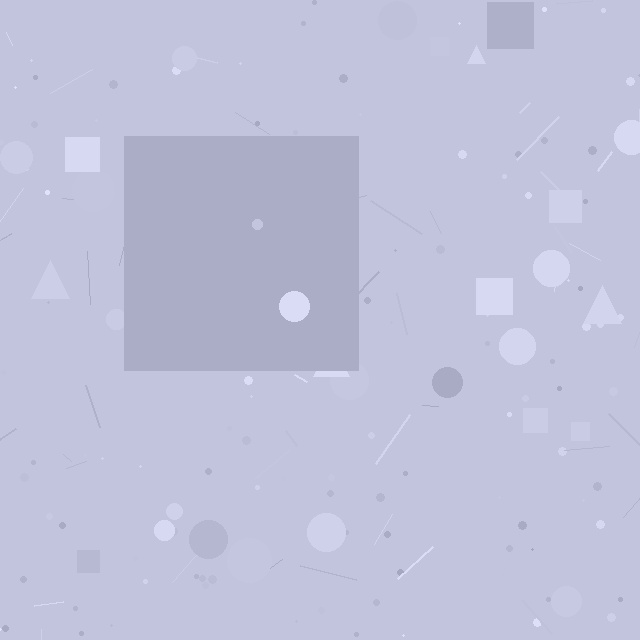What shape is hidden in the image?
A square is hidden in the image.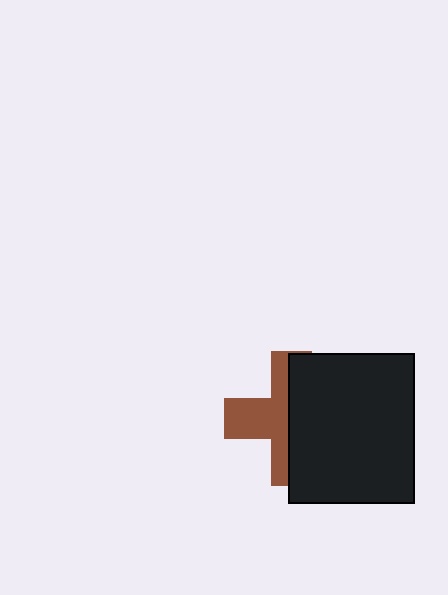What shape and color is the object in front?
The object in front is a black rectangle.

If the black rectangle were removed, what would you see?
You would see the complete brown cross.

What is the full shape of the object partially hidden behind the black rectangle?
The partially hidden object is a brown cross.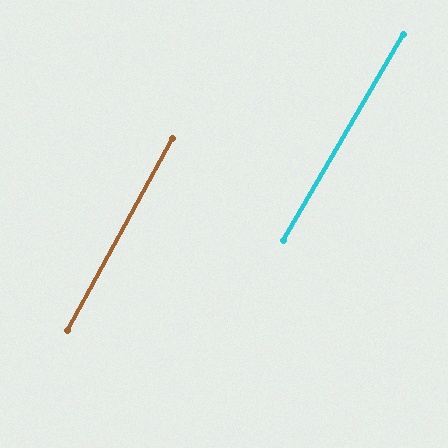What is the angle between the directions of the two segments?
Approximately 1 degree.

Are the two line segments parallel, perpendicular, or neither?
Parallel — their directions differ by only 1.3°.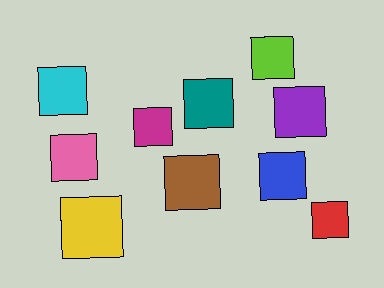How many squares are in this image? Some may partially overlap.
There are 10 squares.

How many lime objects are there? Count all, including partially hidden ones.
There is 1 lime object.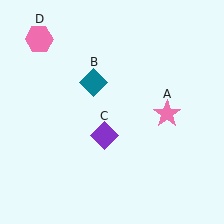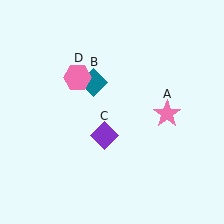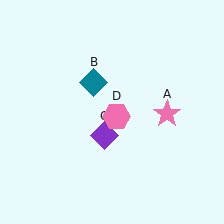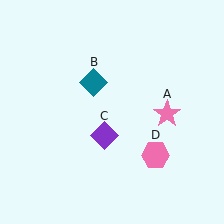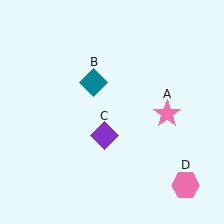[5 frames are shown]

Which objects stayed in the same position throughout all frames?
Pink star (object A) and teal diamond (object B) and purple diamond (object C) remained stationary.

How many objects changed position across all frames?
1 object changed position: pink hexagon (object D).